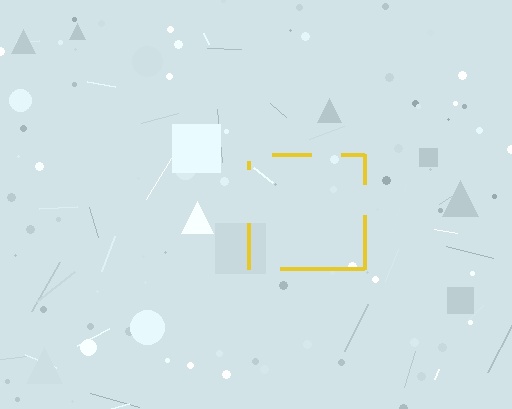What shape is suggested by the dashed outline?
The dashed outline suggests a square.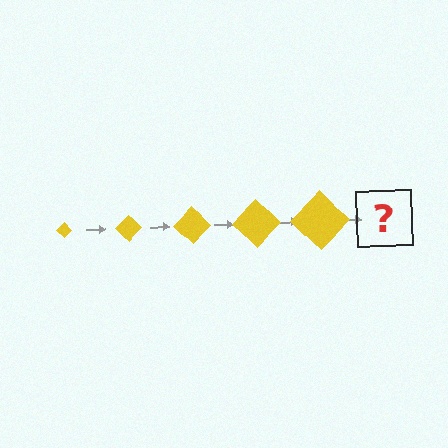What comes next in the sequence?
The next element should be a yellow diamond, larger than the previous one.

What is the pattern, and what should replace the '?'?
The pattern is that the diamond gets progressively larger each step. The '?' should be a yellow diamond, larger than the previous one.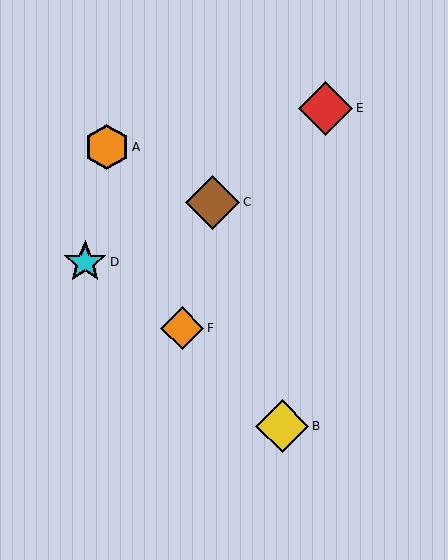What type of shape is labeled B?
Shape B is a yellow diamond.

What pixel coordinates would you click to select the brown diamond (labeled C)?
Click at (213, 202) to select the brown diamond C.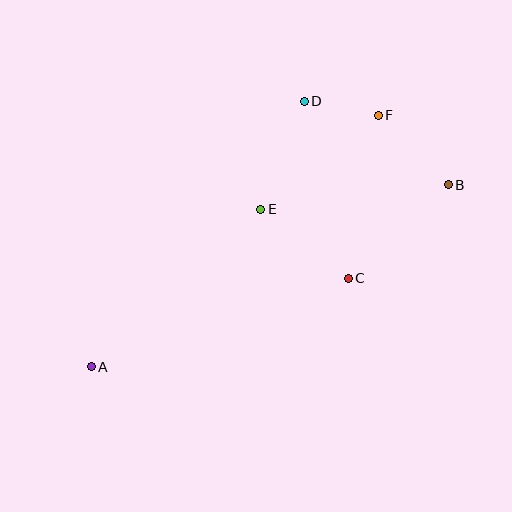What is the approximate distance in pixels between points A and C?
The distance between A and C is approximately 271 pixels.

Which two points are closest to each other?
Points D and F are closest to each other.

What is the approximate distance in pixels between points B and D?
The distance between B and D is approximately 166 pixels.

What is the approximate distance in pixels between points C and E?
The distance between C and E is approximately 111 pixels.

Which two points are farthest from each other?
Points A and B are farthest from each other.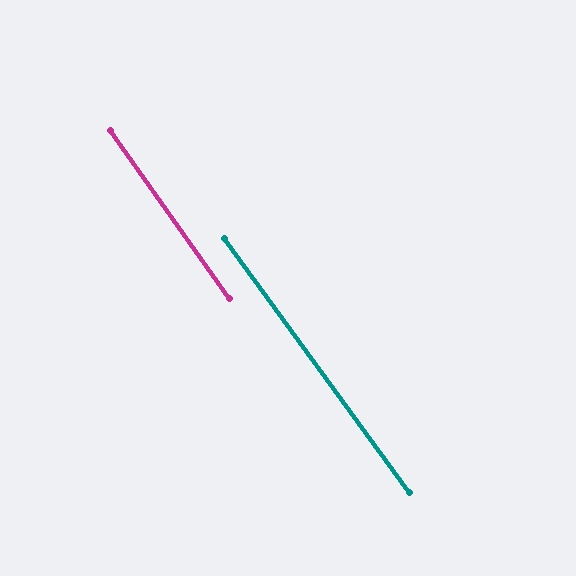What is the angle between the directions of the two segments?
Approximately 1 degree.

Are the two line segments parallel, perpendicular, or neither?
Parallel — their directions differ by only 0.6°.